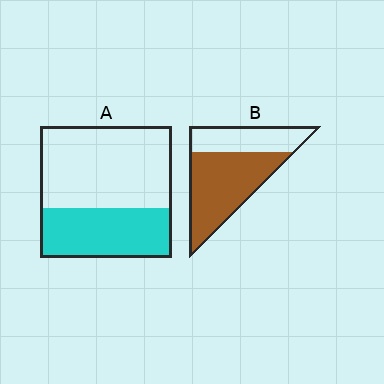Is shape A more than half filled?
No.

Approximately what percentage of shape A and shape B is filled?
A is approximately 40% and B is approximately 65%.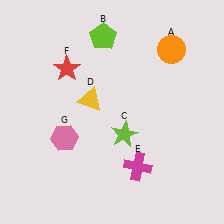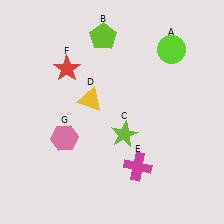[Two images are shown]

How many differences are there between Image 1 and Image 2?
There is 1 difference between the two images.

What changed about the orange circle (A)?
In Image 1, A is orange. In Image 2, it changed to lime.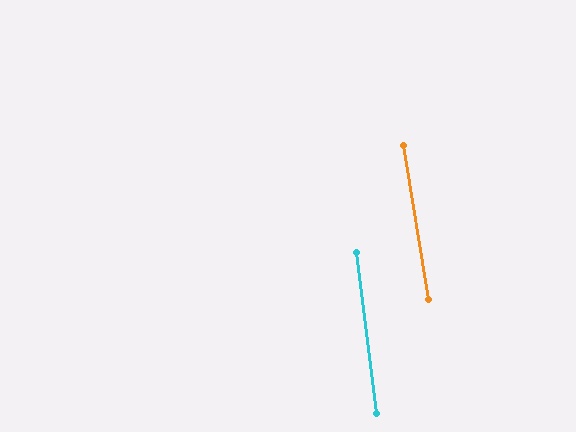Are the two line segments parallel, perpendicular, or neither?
Parallel — their directions differ by only 1.9°.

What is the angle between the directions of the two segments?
Approximately 2 degrees.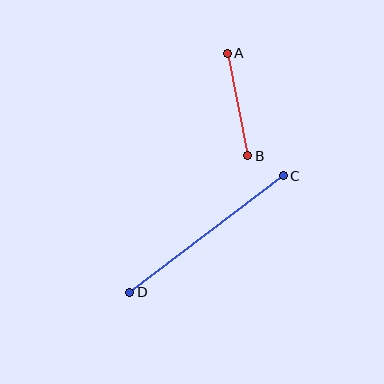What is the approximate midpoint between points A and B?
The midpoint is at approximately (237, 105) pixels.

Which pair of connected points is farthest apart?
Points C and D are farthest apart.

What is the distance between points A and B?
The distance is approximately 104 pixels.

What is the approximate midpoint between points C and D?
The midpoint is at approximately (207, 234) pixels.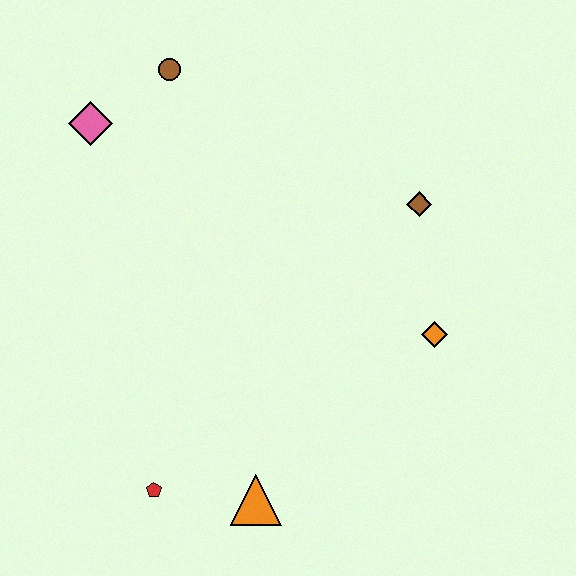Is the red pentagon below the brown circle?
Yes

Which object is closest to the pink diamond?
The brown circle is closest to the pink diamond.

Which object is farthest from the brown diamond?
The red pentagon is farthest from the brown diamond.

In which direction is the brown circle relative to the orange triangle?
The brown circle is above the orange triangle.